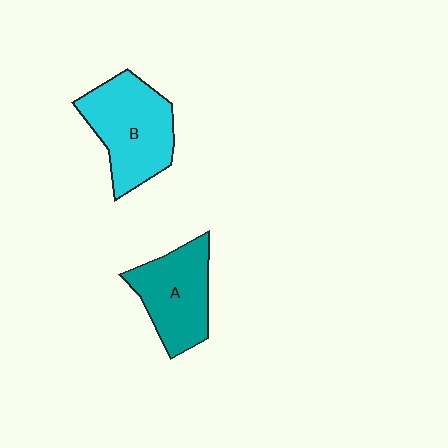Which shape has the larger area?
Shape B (cyan).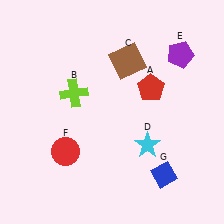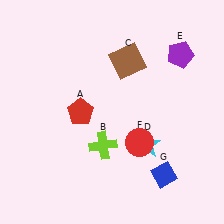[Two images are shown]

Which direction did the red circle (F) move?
The red circle (F) moved right.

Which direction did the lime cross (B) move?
The lime cross (B) moved down.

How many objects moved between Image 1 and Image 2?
3 objects moved between the two images.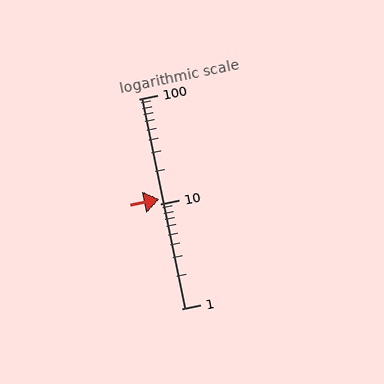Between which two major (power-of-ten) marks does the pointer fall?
The pointer is between 10 and 100.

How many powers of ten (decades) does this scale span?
The scale spans 2 decades, from 1 to 100.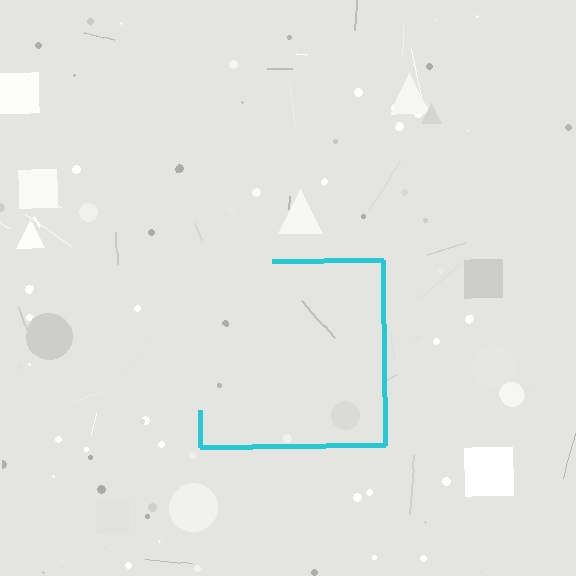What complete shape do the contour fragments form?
The contour fragments form a square.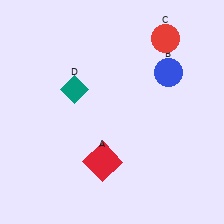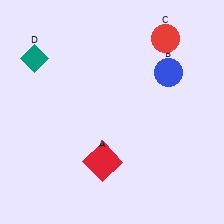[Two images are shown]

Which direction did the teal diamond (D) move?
The teal diamond (D) moved left.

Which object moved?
The teal diamond (D) moved left.